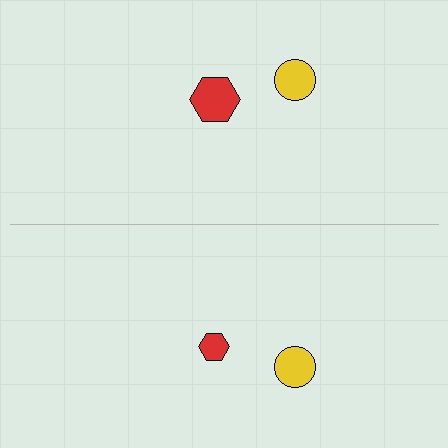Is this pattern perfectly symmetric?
No, the pattern is not perfectly symmetric. The red hexagon on the bottom side has a different size than its mirror counterpart.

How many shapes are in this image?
There are 4 shapes in this image.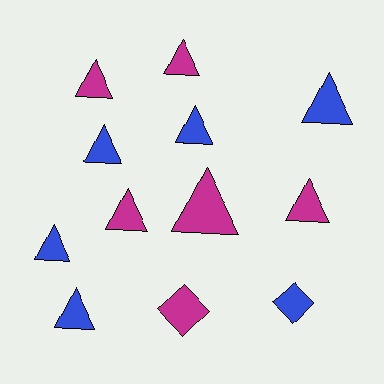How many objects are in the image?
There are 12 objects.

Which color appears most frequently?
Magenta, with 6 objects.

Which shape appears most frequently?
Triangle, with 10 objects.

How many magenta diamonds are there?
There is 1 magenta diamond.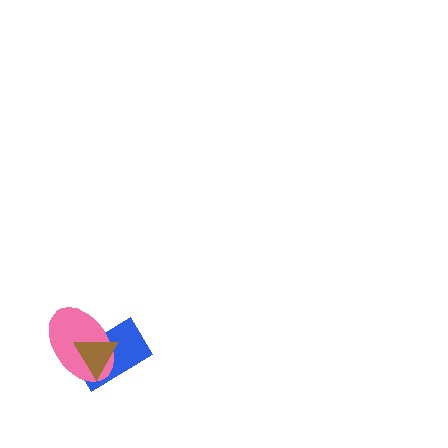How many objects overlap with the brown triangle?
2 objects overlap with the brown triangle.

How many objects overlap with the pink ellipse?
2 objects overlap with the pink ellipse.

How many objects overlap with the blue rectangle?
2 objects overlap with the blue rectangle.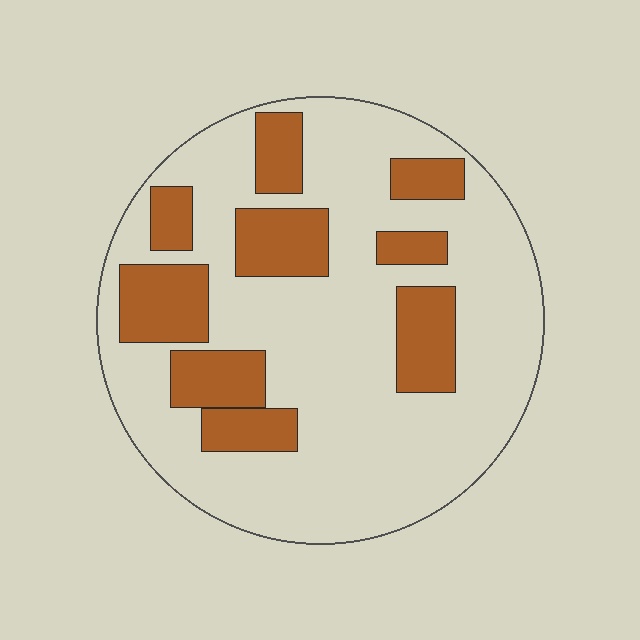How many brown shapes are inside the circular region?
9.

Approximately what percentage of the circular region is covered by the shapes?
Approximately 25%.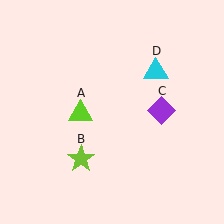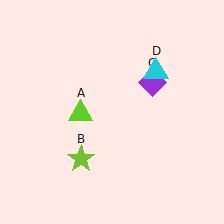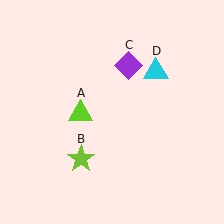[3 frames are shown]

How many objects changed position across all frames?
1 object changed position: purple diamond (object C).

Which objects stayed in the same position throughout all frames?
Lime triangle (object A) and lime star (object B) and cyan triangle (object D) remained stationary.